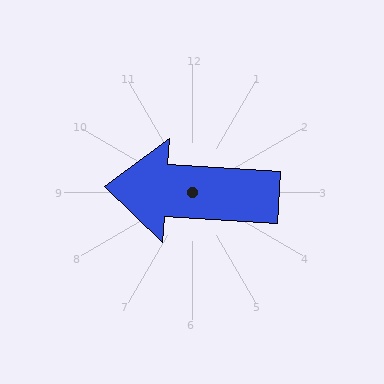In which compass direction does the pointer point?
West.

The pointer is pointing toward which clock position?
Roughly 9 o'clock.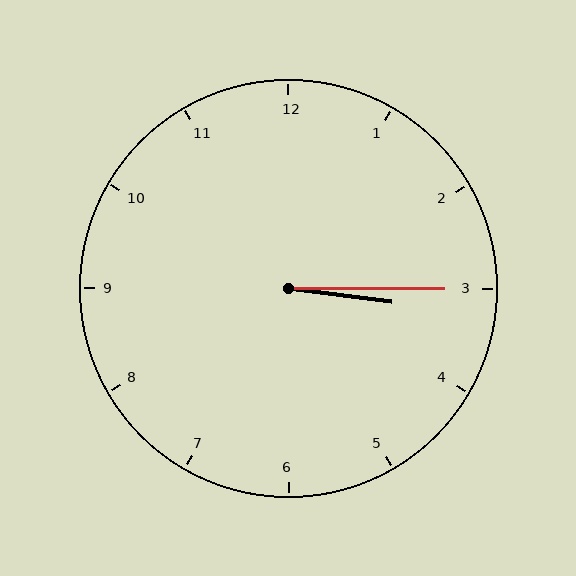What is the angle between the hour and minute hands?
Approximately 8 degrees.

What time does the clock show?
3:15.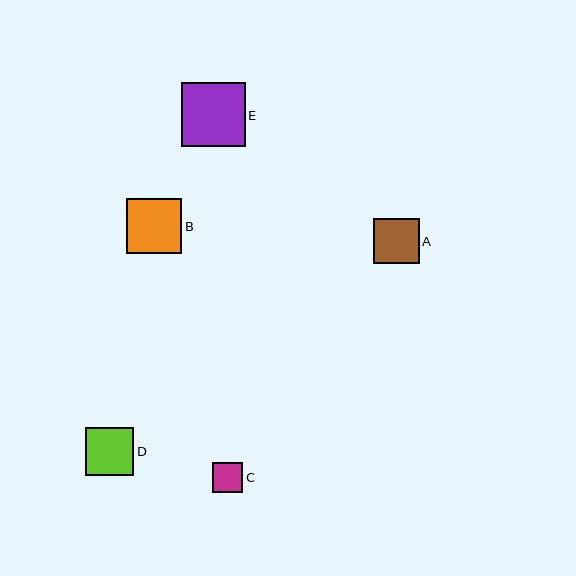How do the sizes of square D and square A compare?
Square D and square A are approximately the same size.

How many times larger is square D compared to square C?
Square D is approximately 1.6 times the size of square C.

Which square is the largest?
Square E is the largest with a size of approximately 63 pixels.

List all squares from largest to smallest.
From largest to smallest: E, B, D, A, C.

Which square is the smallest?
Square C is the smallest with a size of approximately 30 pixels.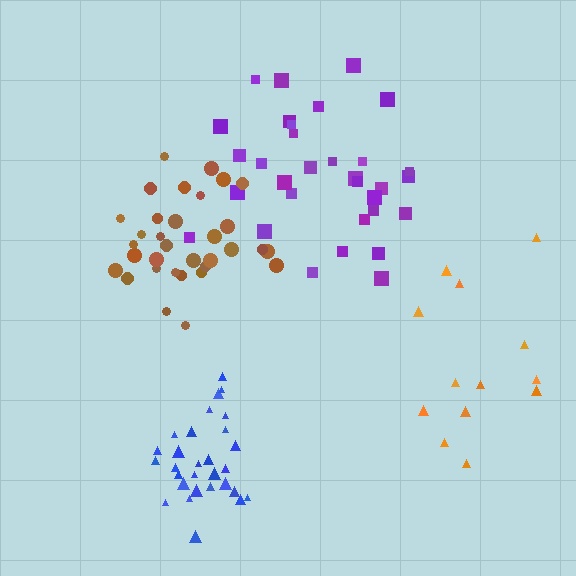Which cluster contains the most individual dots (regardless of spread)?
Purple (33).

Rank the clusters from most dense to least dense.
blue, brown, purple, orange.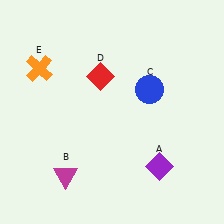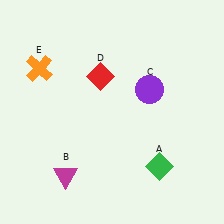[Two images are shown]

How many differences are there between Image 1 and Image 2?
There are 2 differences between the two images.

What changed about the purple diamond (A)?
In Image 1, A is purple. In Image 2, it changed to green.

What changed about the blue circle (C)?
In Image 1, C is blue. In Image 2, it changed to purple.